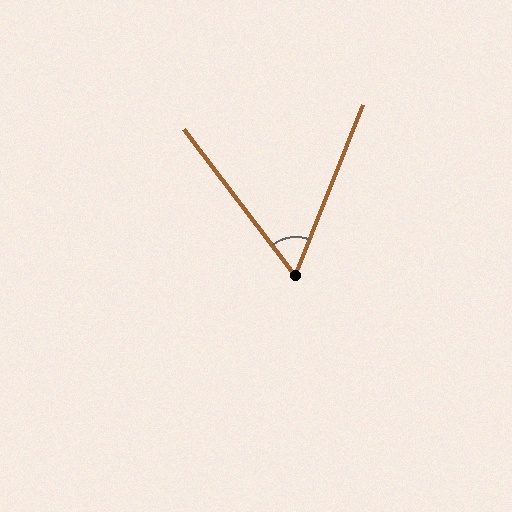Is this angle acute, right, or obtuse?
It is acute.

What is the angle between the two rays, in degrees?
Approximately 59 degrees.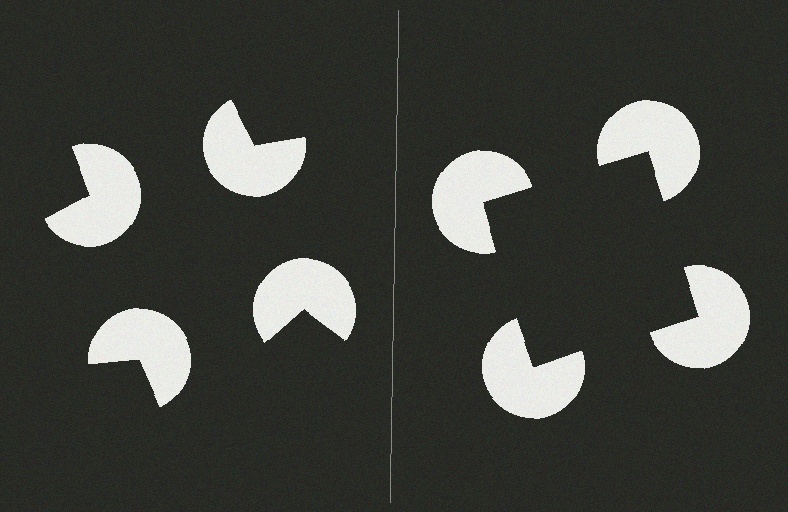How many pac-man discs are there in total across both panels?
8 — 4 on each side.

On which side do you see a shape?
An illusory square appears on the right side. On the left side the wedge cuts are rotated, so no coherent shape forms.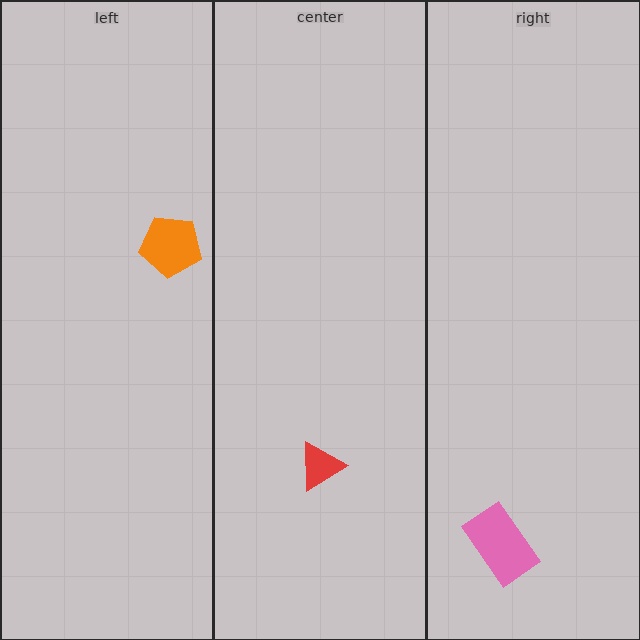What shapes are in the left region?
The orange pentagon.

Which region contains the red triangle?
The center region.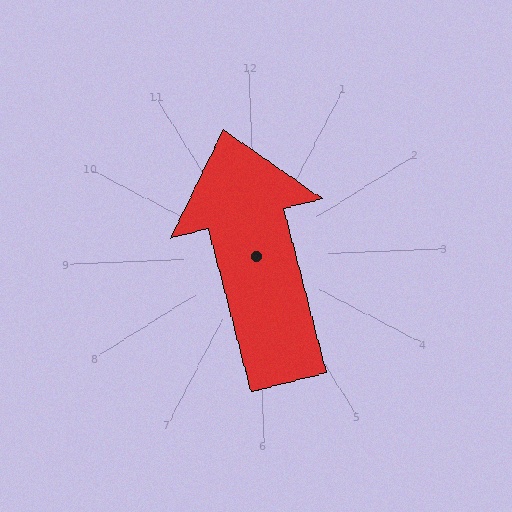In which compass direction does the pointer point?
North.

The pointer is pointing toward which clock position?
Roughly 12 o'clock.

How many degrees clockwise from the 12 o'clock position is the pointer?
Approximately 348 degrees.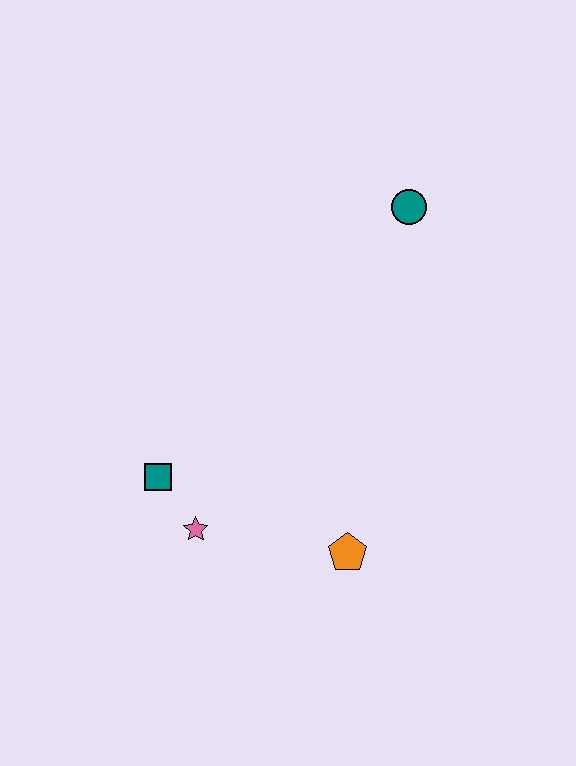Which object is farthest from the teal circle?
The pink star is farthest from the teal circle.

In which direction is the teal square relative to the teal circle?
The teal square is below the teal circle.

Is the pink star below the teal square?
Yes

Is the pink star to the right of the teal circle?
No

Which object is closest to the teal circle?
The orange pentagon is closest to the teal circle.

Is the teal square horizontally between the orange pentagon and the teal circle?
No